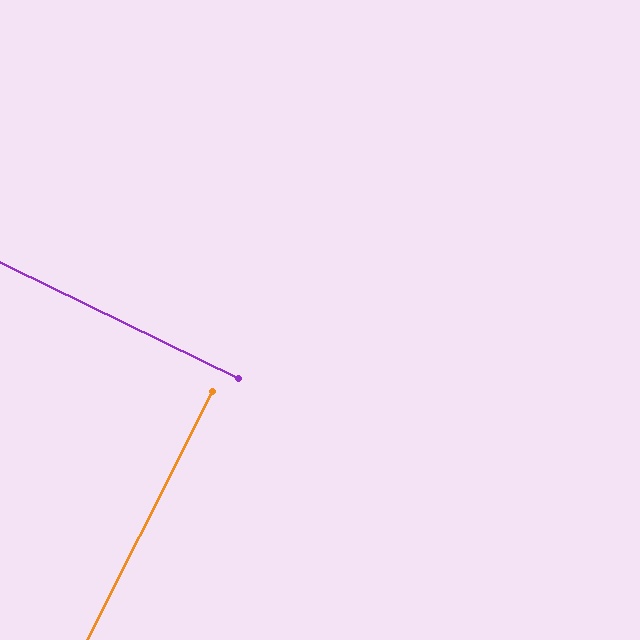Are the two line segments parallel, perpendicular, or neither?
Perpendicular — they meet at approximately 89°.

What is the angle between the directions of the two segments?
Approximately 89 degrees.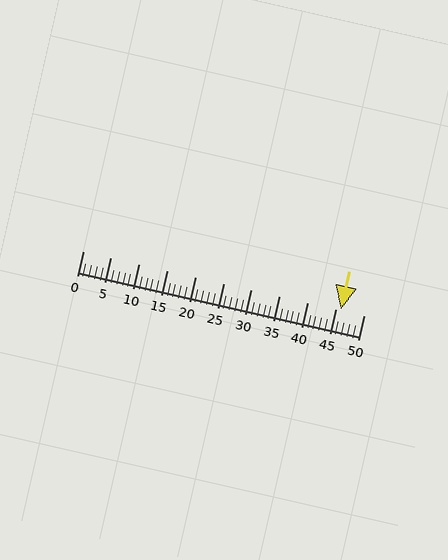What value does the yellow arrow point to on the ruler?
The yellow arrow points to approximately 46.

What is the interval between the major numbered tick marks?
The major tick marks are spaced 5 units apart.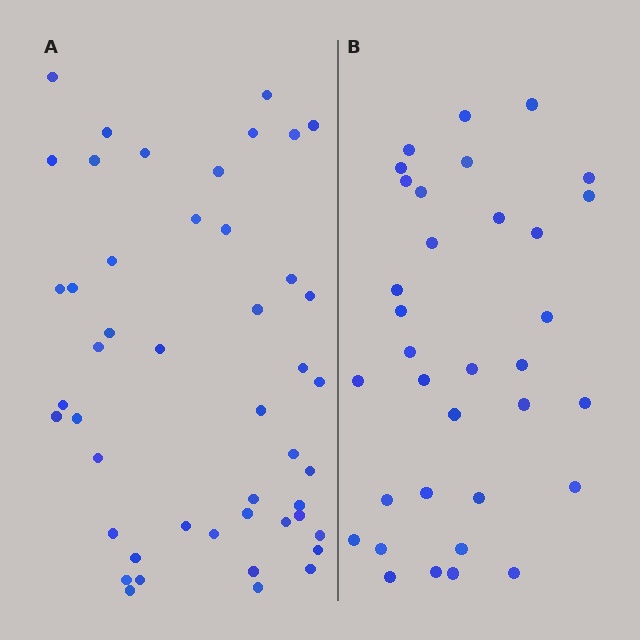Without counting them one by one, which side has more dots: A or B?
Region A (the left region) has more dots.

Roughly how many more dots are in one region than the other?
Region A has approximately 15 more dots than region B.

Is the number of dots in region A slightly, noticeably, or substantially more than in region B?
Region A has noticeably more, but not dramatically so. The ratio is roughly 1.4 to 1.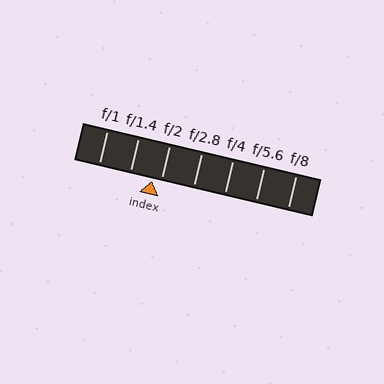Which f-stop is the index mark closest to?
The index mark is closest to f/2.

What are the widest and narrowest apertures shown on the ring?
The widest aperture shown is f/1 and the narrowest is f/8.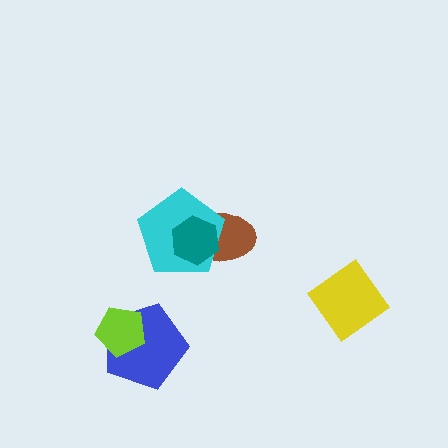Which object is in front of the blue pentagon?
The lime pentagon is in front of the blue pentagon.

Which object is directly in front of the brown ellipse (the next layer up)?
The cyan pentagon is directly in front of the brown ellipse.